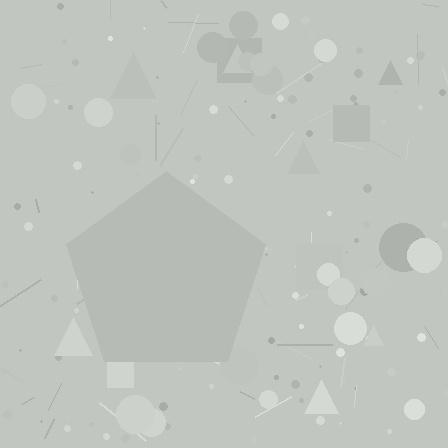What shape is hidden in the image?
A pentagon is hidden in the image.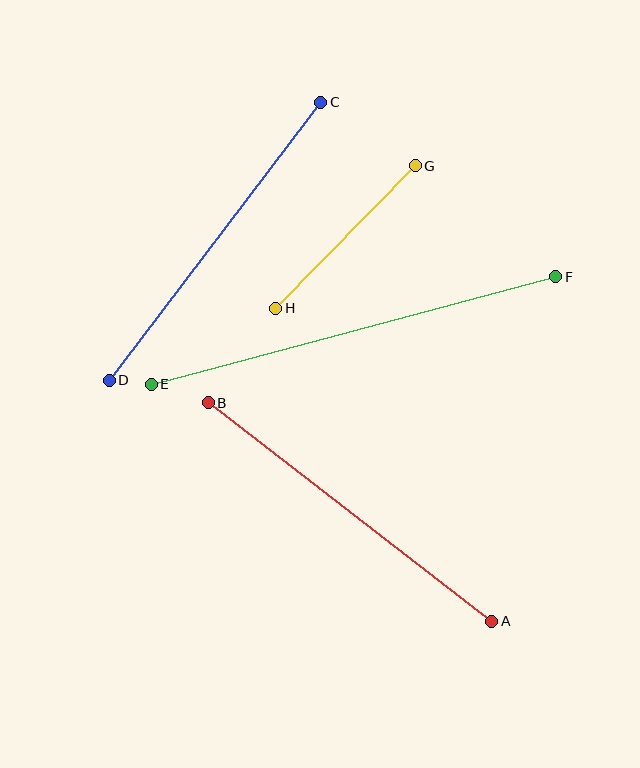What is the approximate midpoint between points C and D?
The midpoint is at approximately (215, 241) pixels.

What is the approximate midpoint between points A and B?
The midpoint is at approximately (350, 512) pixels.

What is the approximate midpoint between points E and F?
The midpoint is at approximately (353, 331) pixels.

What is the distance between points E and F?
The distance is approximately 418 pixels.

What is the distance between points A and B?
The distance is approximately 358 pixels.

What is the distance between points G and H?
The distance is approximately 200 pixels.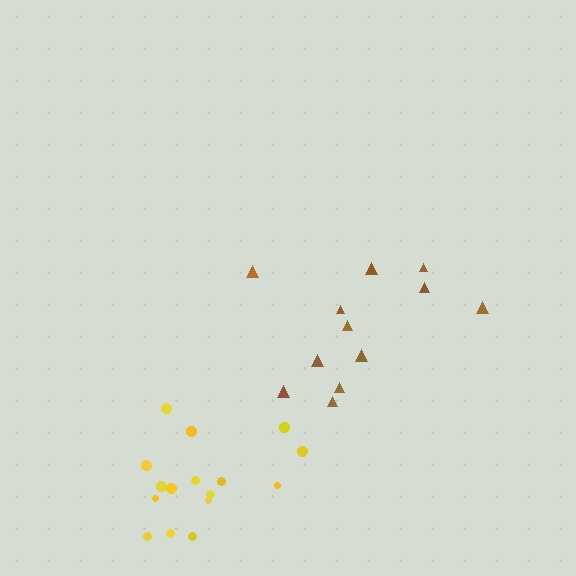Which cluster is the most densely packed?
Yellow.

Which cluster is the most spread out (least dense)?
Brown.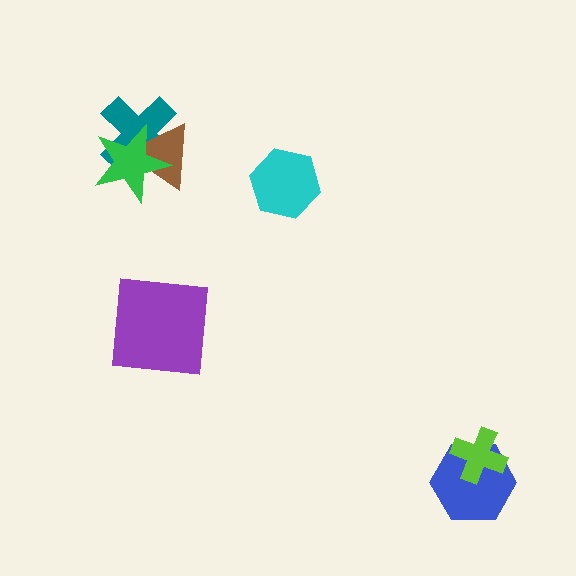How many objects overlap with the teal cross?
2 objects overlap with the teal cross.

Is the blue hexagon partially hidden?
Yes, it is partially covered by another shape.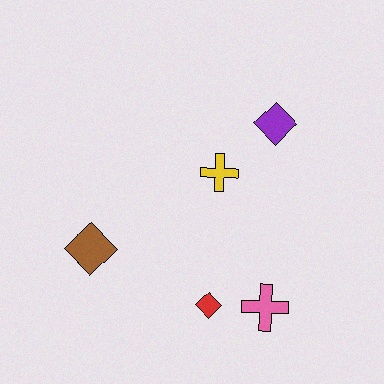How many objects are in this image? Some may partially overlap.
There are 5 objects.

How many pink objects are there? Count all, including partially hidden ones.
There is 1 pink object.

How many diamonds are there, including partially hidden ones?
There are 3 diamonds.